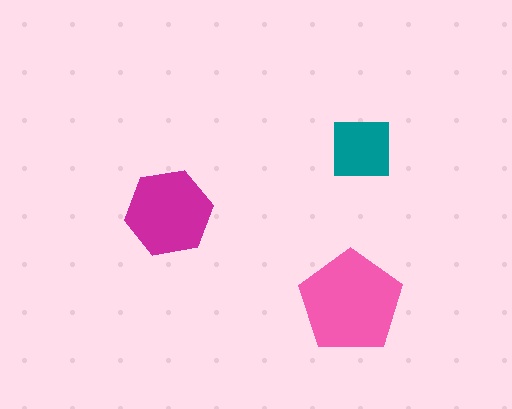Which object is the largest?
The pink pentagon.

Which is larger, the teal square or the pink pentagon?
The pink pentagon.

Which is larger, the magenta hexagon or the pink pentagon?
The pink pentagon.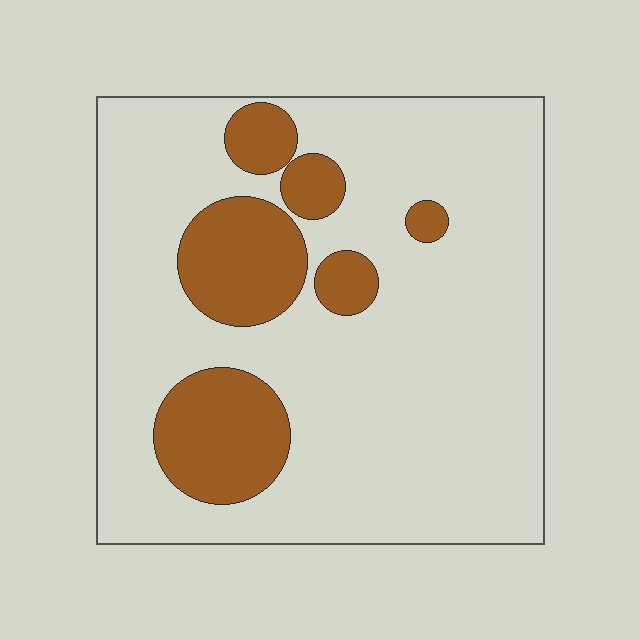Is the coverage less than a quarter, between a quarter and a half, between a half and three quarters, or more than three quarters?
Less than a quarter.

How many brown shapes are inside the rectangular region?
6.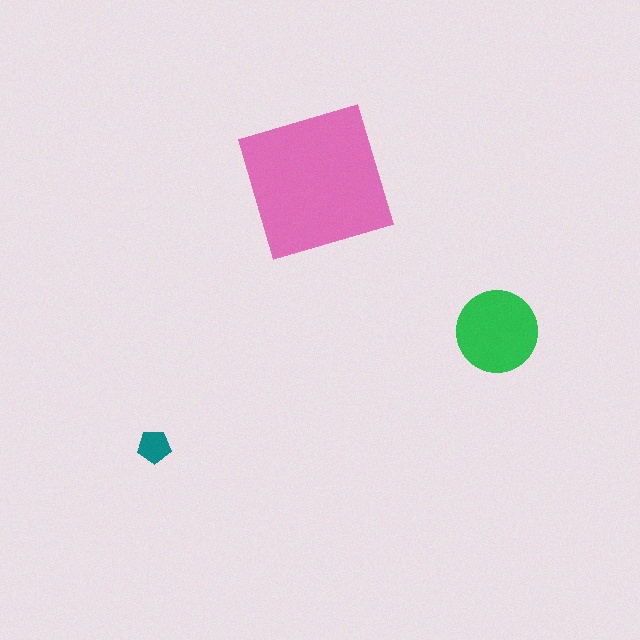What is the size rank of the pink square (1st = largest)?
1st.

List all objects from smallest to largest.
The teal pentagon, the green circle, the pink square.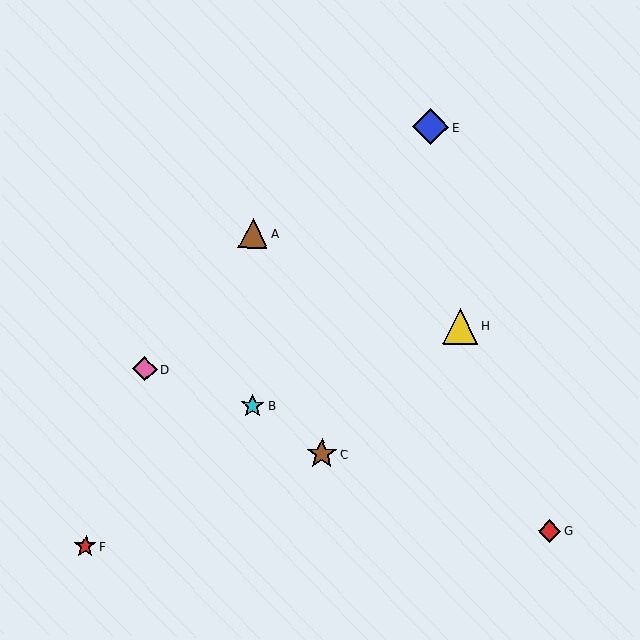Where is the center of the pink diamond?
The center of the pink diamond is at (145, 369).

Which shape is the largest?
The blue diamond (labeled E) is the largest.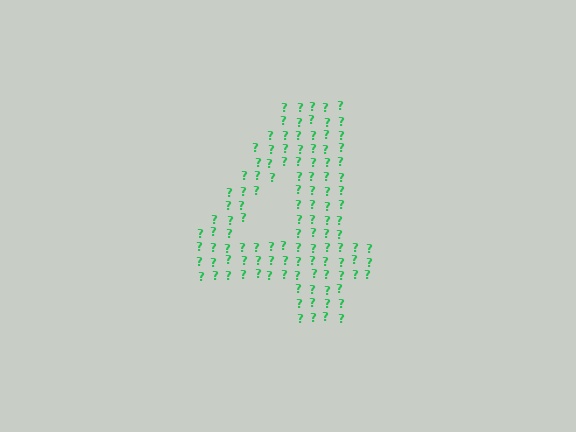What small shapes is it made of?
It is made of small question marks.